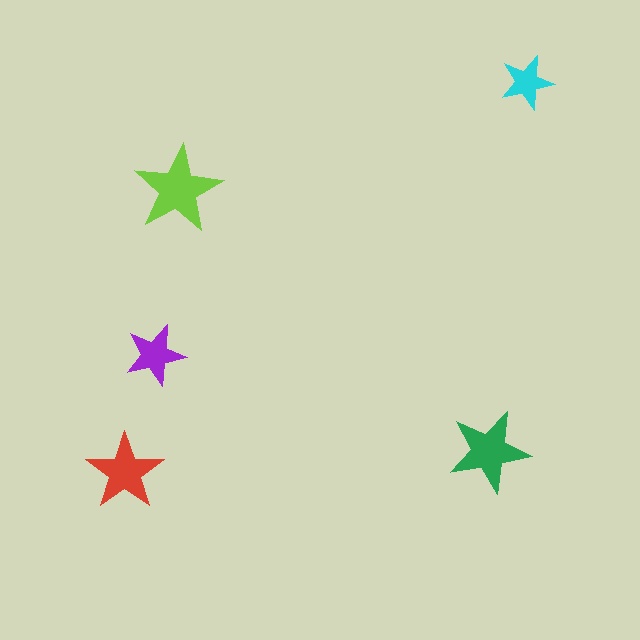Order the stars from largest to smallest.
the lime one, the green one, the red one, the purple one, the cyan one.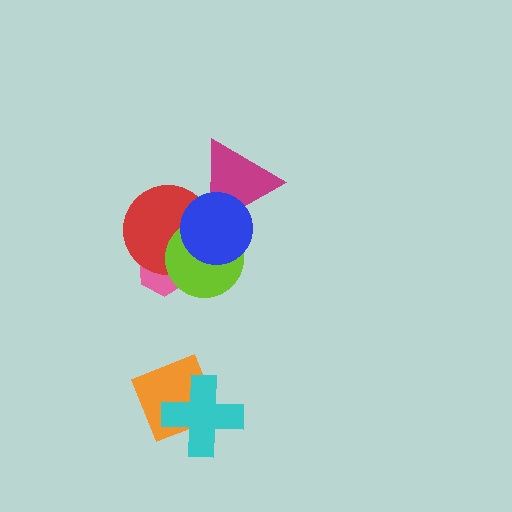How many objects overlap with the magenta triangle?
2 objects overlap with the magenta triangle.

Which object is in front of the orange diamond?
The cyan cross is in front of the orange diamond.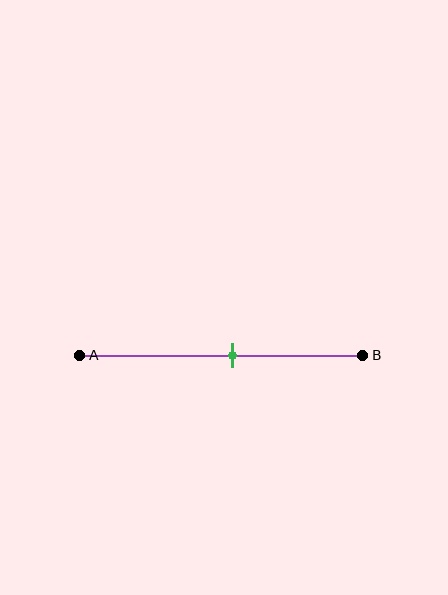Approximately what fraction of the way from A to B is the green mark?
The green mark is approximately 55% of the way from A to B.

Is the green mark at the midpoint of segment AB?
No, the mark is at about 55% from A, not at the 50% midpoint.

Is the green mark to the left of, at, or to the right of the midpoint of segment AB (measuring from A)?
The green mark is to the right of the midpoint of segment AB.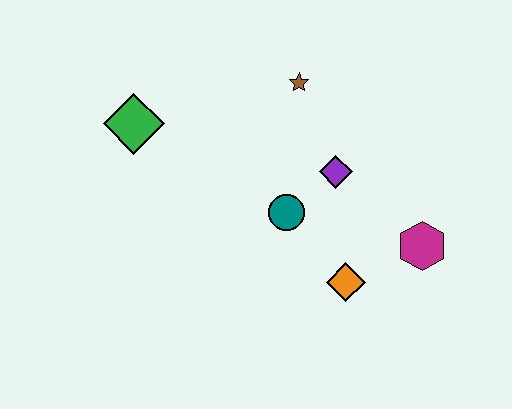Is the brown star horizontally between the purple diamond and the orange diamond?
No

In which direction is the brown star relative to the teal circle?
The brown star is above the teal circle.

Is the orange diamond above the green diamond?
No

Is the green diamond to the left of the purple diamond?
Yes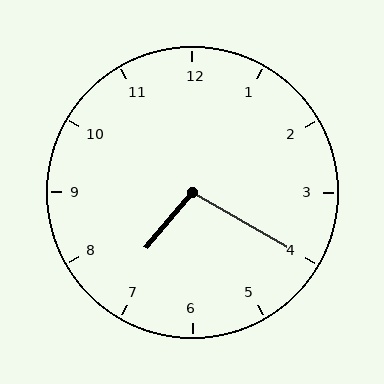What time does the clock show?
7:20.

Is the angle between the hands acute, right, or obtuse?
It is obtuse.